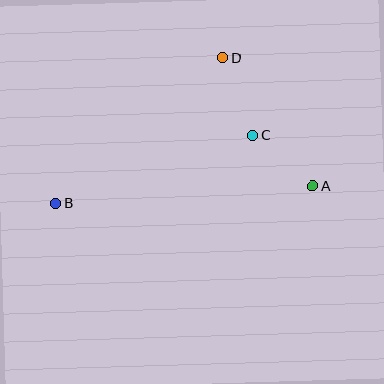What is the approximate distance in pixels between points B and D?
The distance between B and D is approximately 221 pixels.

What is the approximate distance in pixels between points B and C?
The distance between B and C is approximately 208 pixels.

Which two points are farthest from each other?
Points A and B are farthest from each other.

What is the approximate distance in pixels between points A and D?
The distance between A and D is approximately 157 pixels.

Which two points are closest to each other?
Points A and C are closest to each other.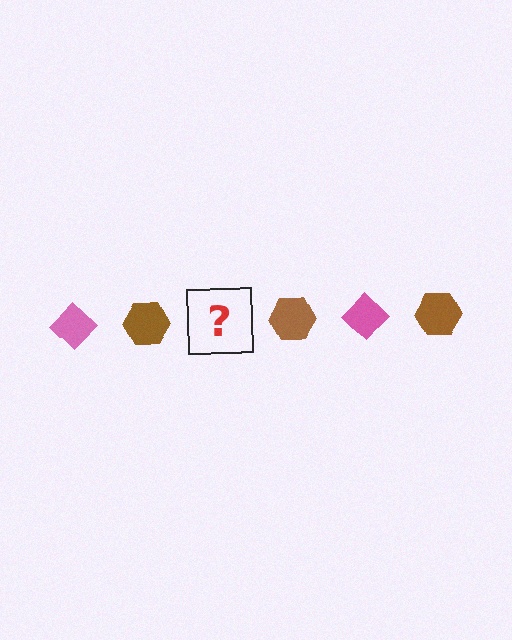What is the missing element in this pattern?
The missing element is a pink diamond.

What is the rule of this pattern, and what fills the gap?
The rule is that the pattern alternates between pink diamond and brown hexagon. The gap should be filled with a pink diamond.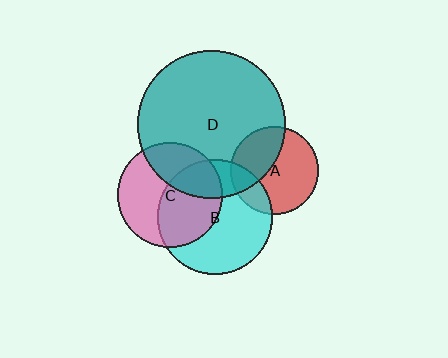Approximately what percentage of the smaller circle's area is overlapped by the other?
Approximately 25%.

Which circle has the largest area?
Circle D (teal).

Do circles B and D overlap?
Yes.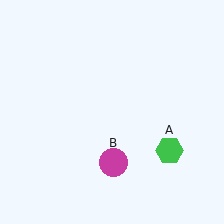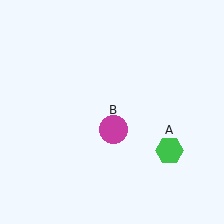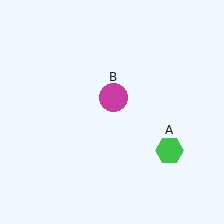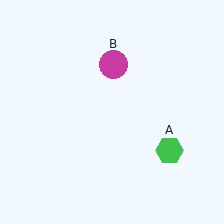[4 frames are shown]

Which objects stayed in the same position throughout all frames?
Green hexagon (object A) remained stationary.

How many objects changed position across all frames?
1 object changed position: magenta circle (object B).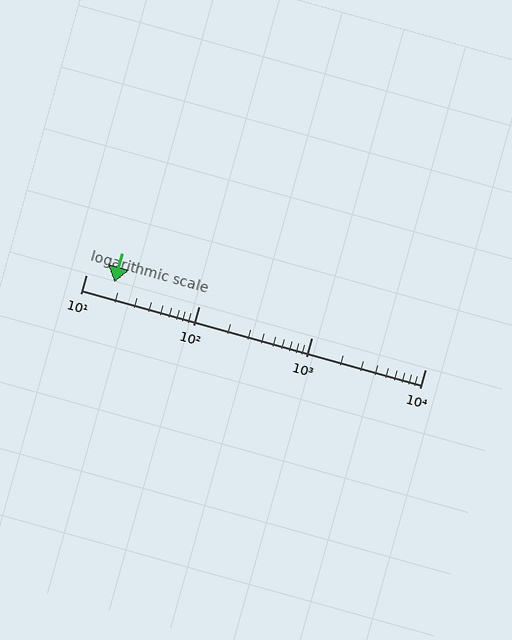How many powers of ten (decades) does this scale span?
The scale spans 3 decades, from 10 to 10000.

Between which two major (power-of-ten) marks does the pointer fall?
The pointer is between 10 and 100.